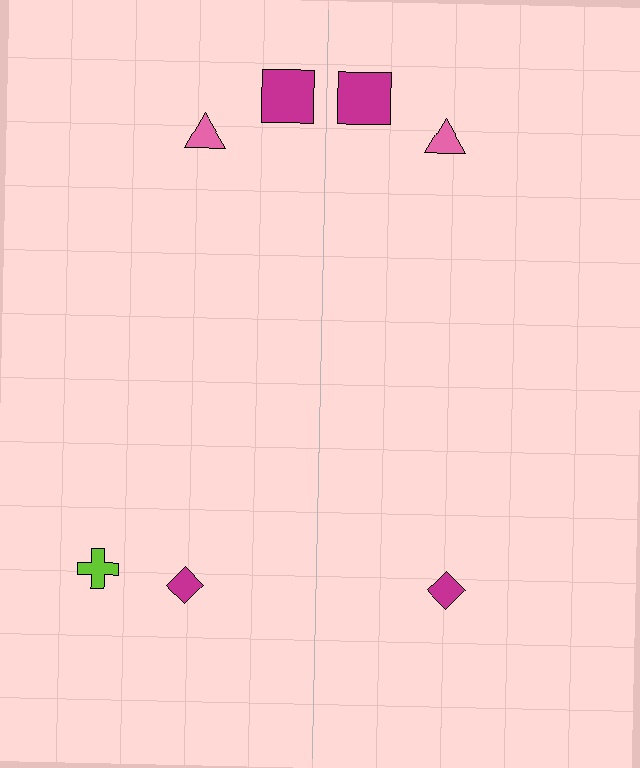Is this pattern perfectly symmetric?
No, the pattern is not perfectly symmetric. A lime cross is missing from the right side.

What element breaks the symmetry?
A lime cross is missing from the right side.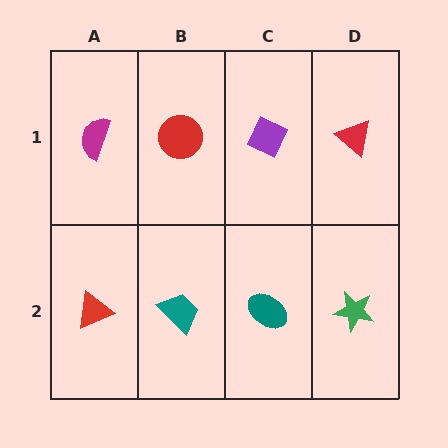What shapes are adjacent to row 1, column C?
A teal ellipse (row 2, column C), a red circle (row 1, column B), a red triangle (row 1, column D).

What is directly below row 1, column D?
A green star.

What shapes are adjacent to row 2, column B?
A red circle (row 1, column B), a red triangle (row 2, column A), a teal ellipse (row 2, column C).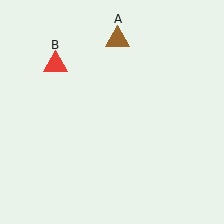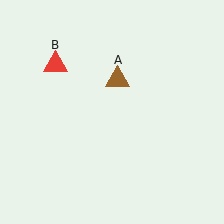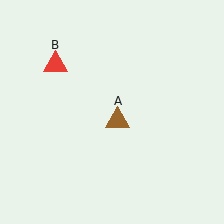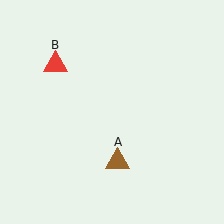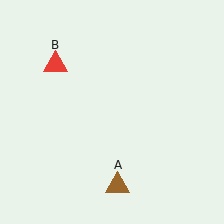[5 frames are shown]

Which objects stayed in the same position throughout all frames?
Red triangle (object B) remained stationary.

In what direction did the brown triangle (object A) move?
The brown triangle (object A) moved down.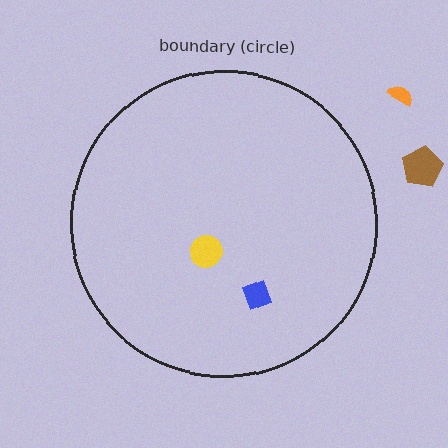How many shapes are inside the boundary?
2 inside, 2 outside.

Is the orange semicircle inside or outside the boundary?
Outside.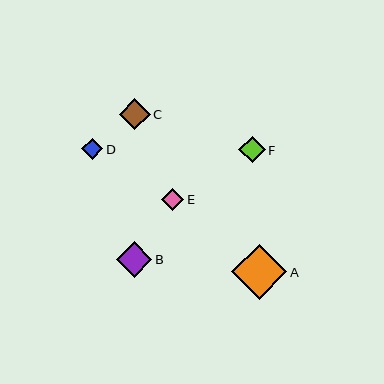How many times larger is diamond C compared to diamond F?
Diamond C is approximately 1.2 times the size of diamond F.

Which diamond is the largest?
Diamond A is the largest with a size of approximately 55 pixels.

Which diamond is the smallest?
Diamond D is the smallest with a size of approximately 21 pixels.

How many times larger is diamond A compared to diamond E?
Diamond A is approximately 2.5 times the size of diamond E.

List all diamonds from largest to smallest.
From largest to smallest: A, B, C, F, E, D.